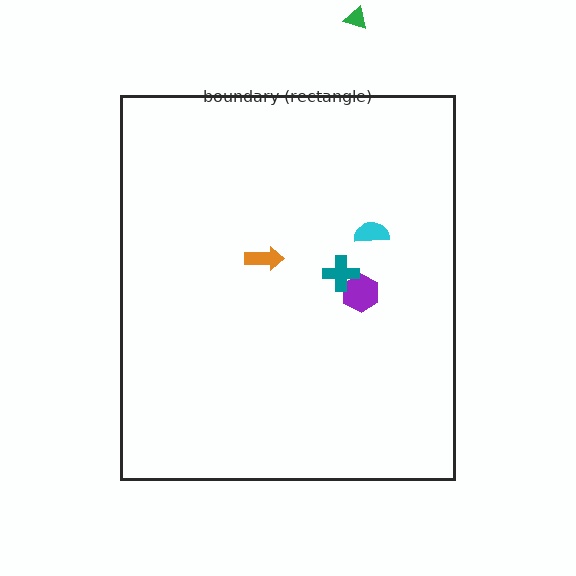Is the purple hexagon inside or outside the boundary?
Inside.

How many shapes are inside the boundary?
4 inside, 1 outside.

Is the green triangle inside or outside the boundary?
Outside.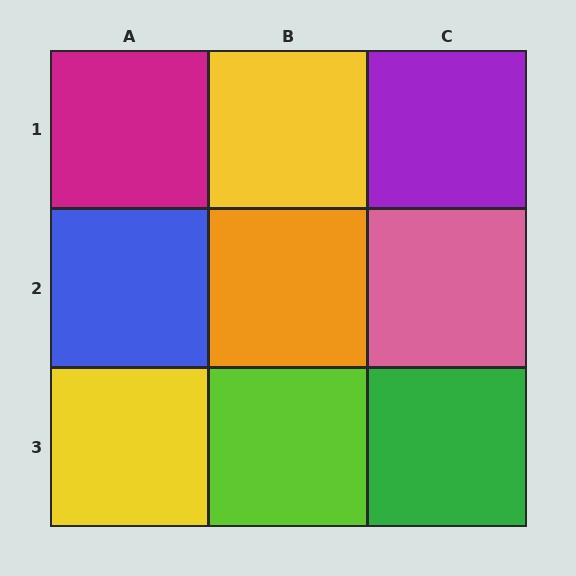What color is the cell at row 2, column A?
Blue.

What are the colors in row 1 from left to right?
Magenta, yellow, purple.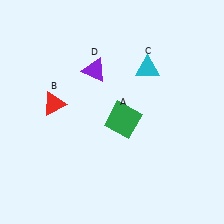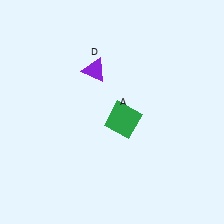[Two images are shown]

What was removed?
The cyan triangle (C), the red triangle (B) were removed in Image 2.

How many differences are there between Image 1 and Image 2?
There are 2 differences between the two images.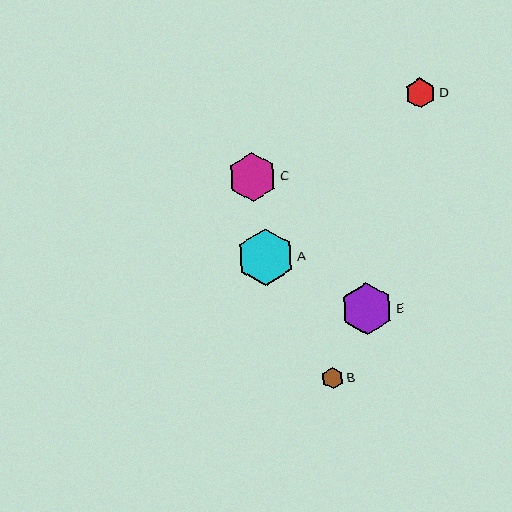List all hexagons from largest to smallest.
From largest to smallest: A, E, C, D, B.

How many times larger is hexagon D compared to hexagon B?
Hexagon D is approximately 1.4 times the size of hexagon B.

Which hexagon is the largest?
Hexagon A is the largest with a size of approximately 57 pixels.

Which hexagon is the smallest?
Hexagon B is the smallest with a size of approximately 21 pixels.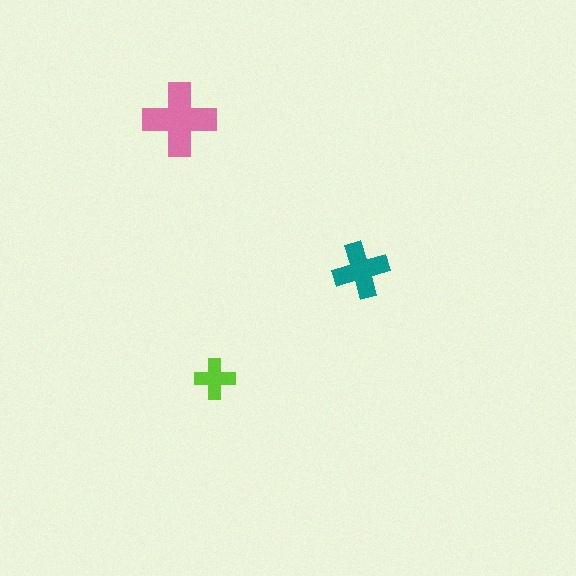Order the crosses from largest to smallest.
the pink one, the teal one, the lime one.